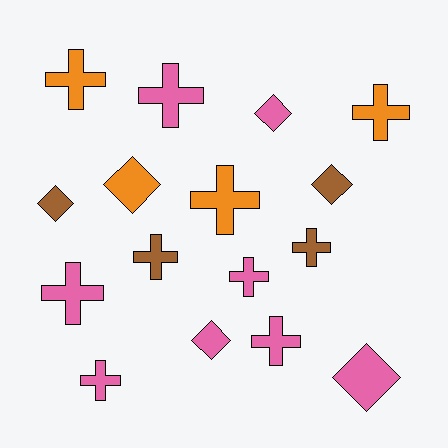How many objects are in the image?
There are 16 objects.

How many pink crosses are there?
There are 5 pink crosses.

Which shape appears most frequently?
Cross, with 10 objects.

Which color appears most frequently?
Pink, with 8 objects.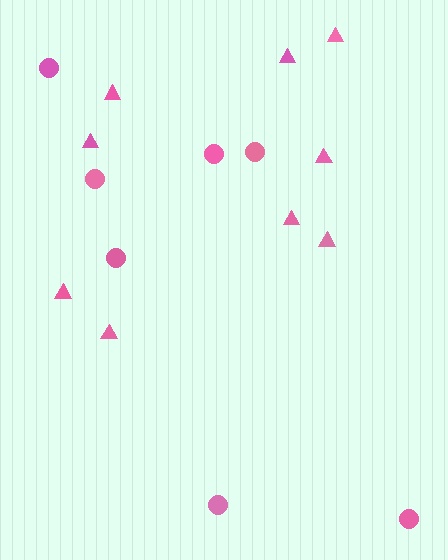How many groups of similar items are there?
There are 2 groups: one group of triangles (9) and one group of circles (7).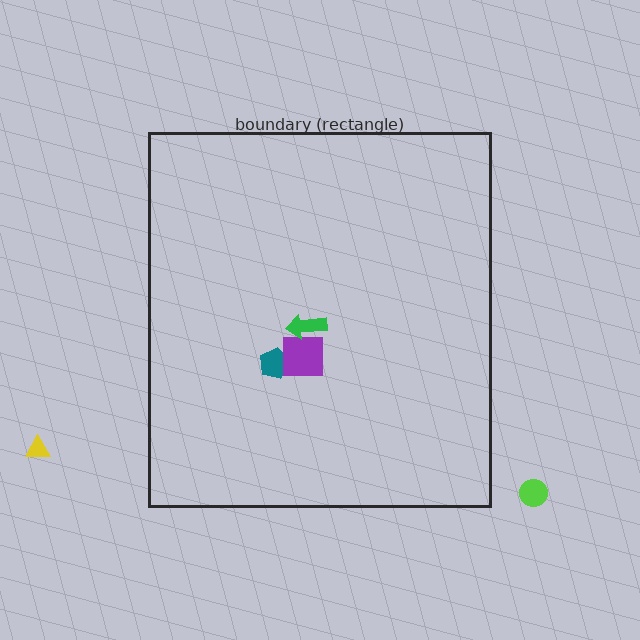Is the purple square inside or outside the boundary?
Inside.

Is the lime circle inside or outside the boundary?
Outside.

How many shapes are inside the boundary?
3 inside, 2 outside.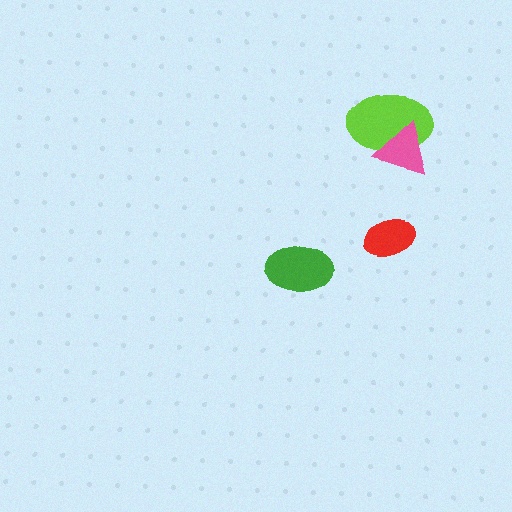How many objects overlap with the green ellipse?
0 objects overlap with the green ellipse.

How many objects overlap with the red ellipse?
0 objects overlap with the red ellipse.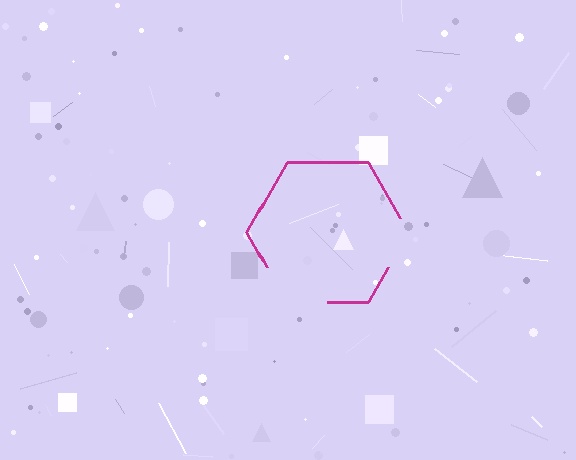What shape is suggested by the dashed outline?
The dashed outline suggests a hexagon.